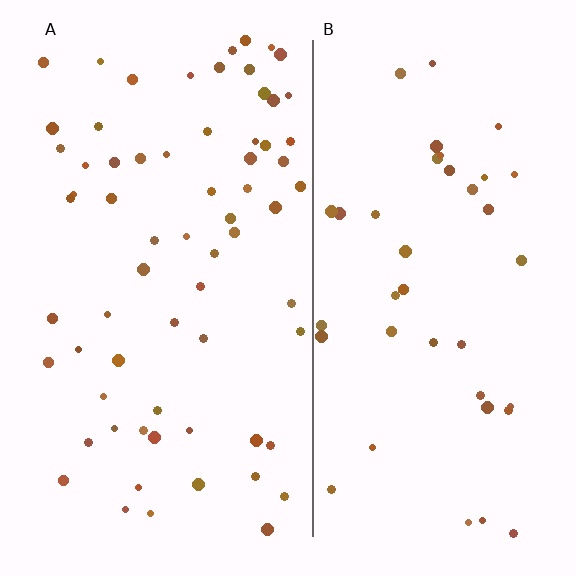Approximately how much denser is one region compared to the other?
Approximately 1.7× — region A over region B.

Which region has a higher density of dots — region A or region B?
A (the left).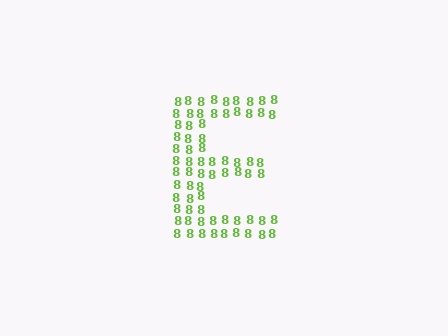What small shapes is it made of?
It is made of small digit 8's.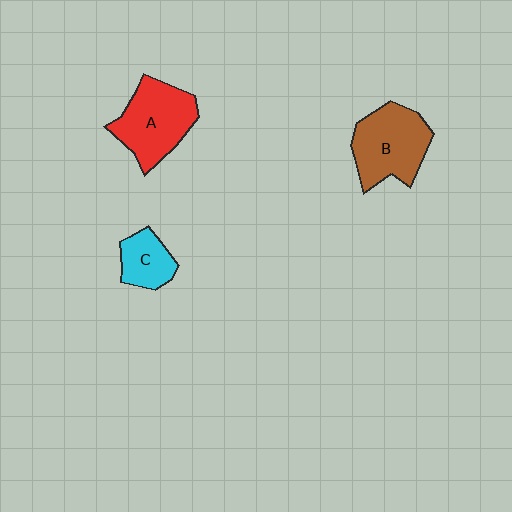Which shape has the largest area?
Shape B (brown).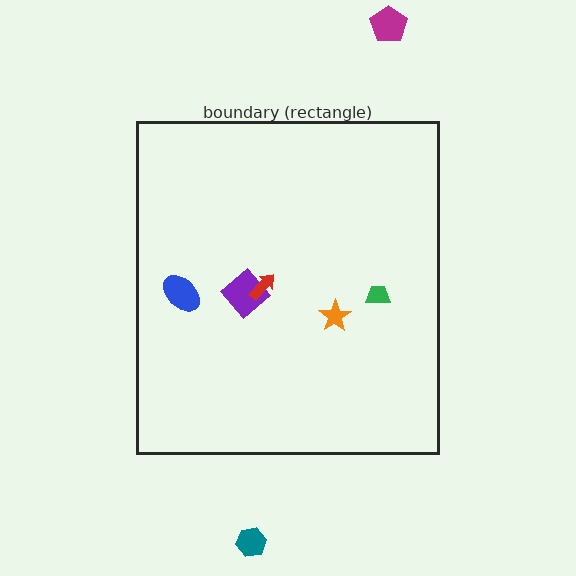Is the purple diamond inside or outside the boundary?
Inside.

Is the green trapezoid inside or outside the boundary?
Inside.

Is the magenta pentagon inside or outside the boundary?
Outside.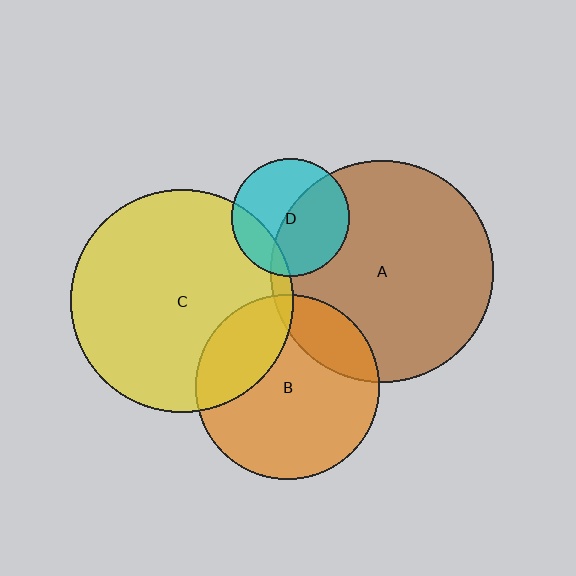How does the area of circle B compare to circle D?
Approximately 2.4 times.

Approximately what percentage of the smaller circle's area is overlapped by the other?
Approximately 20%.